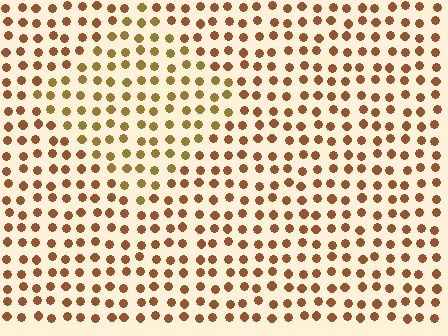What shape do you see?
I see a diamond.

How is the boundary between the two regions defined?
The boundary is defined purely by a slight shift in hue (about 25 degrees). Spacing, size, and orientation are identical on both sides.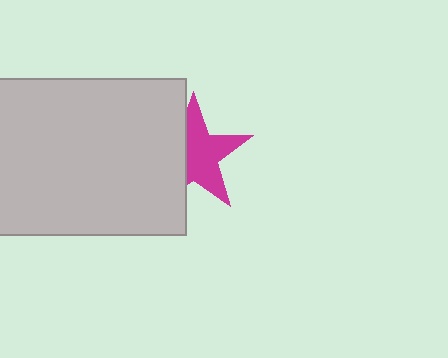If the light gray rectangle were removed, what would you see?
You would see the complete magenta star.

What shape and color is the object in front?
The object in front is a light gray rectangle.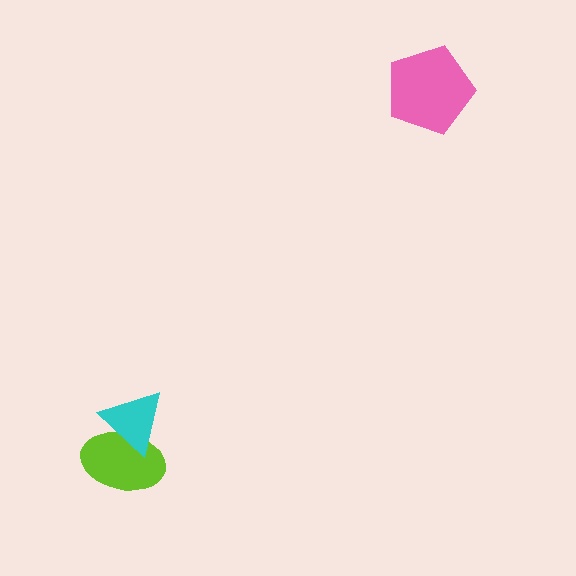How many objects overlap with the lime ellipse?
1 object overlaps with the lime ellipse.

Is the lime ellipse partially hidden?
Yes, it is partially covered by another shape.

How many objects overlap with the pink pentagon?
0 objects overlap with the pink pentagon.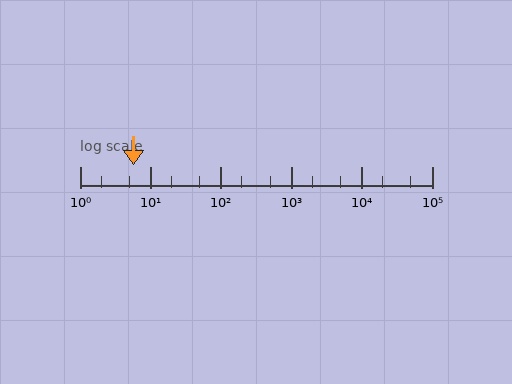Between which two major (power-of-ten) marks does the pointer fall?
The pointer is between 1 and 10.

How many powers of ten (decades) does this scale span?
The scale spans 5 decades, from 1 to 100000.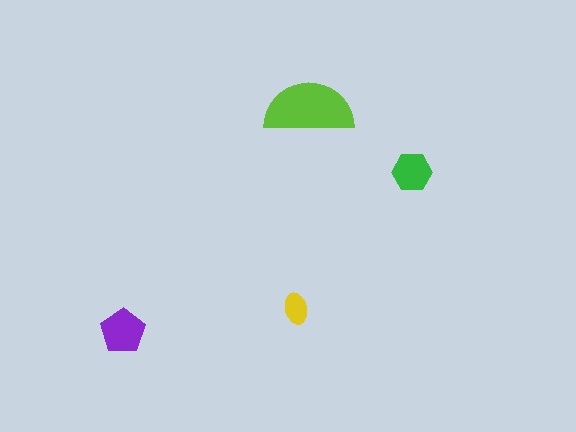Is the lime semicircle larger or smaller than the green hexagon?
Larger.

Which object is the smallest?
The yellow ellipse.